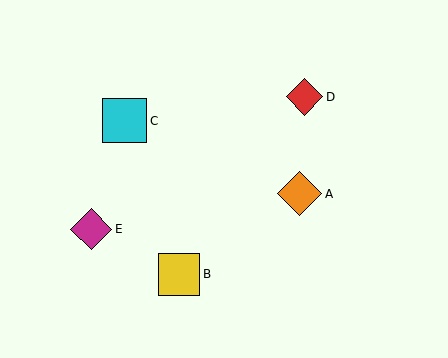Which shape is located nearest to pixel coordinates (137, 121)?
The cyan square (labeled C) at (125, 121) is nearest to that location.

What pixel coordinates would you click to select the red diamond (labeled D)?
Click at (305, 97) to select the red diamond D.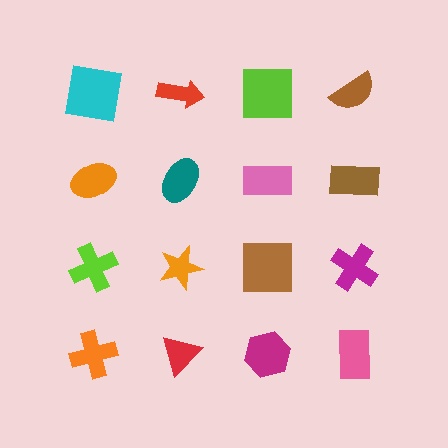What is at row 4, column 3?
A magenta hexagon.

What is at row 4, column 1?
An orange cross.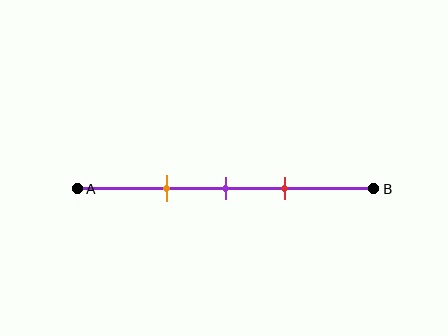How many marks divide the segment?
There are 3 marks dividing the segment.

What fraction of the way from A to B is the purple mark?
The purple mark is approximately 50% (0.5) of the way from A to B.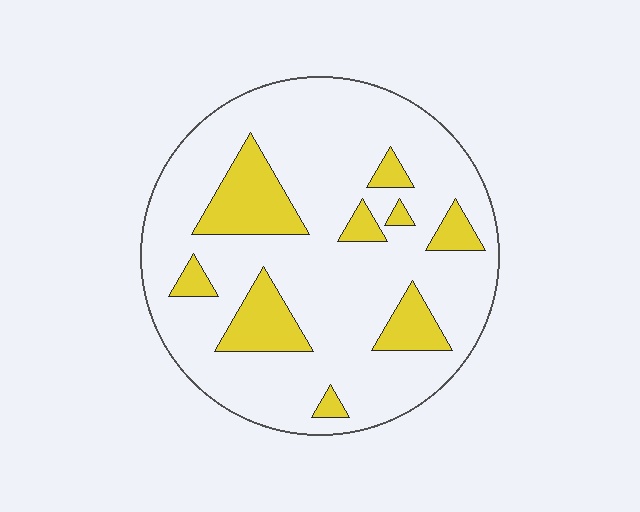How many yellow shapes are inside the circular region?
9.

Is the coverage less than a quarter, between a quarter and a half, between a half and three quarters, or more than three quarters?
Less than a quarter.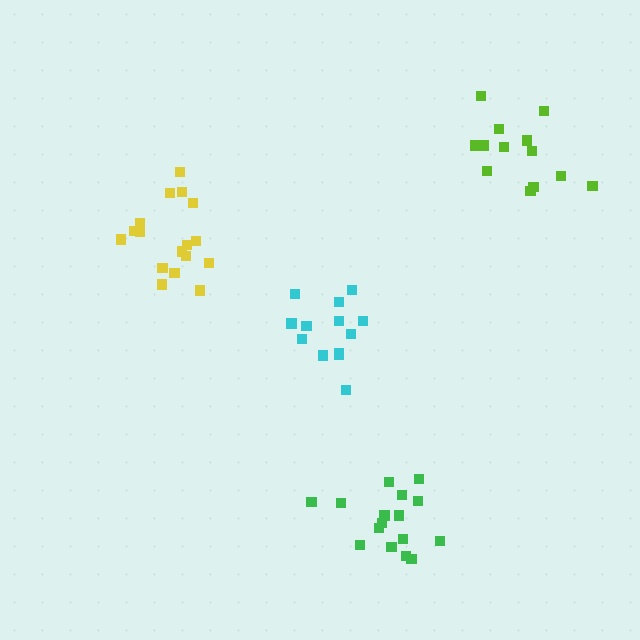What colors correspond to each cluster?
The clusters are colored: lime, green, yellow, cyan.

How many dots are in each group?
Group 1: 13 dots, Group 2: 16 dots, Group 3: 17 dots, Group 4: 13 dots (59 total).